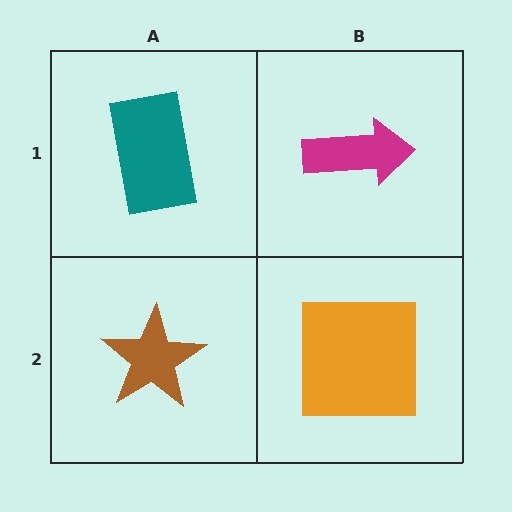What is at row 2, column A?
A brown star.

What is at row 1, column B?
A magenta arrow.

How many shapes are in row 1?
2 shapes.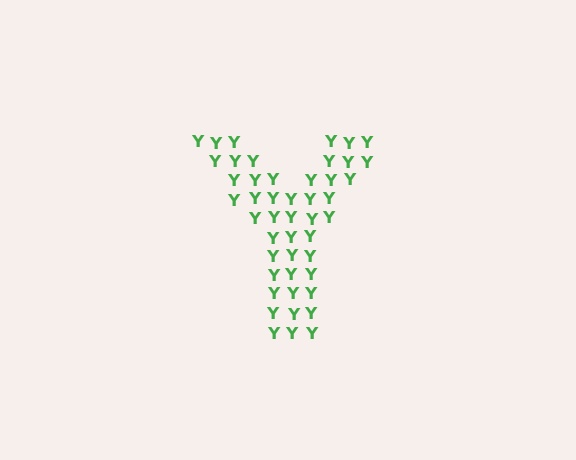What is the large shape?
The large shape is the letter Y.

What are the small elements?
The small elements are letter Y's.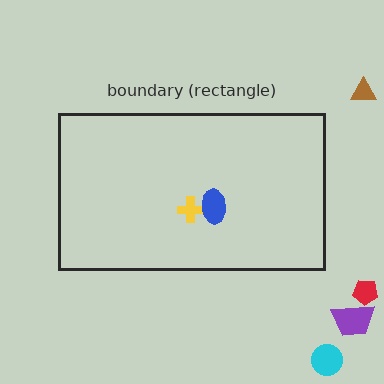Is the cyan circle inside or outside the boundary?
Outside.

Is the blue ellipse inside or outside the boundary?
Inside.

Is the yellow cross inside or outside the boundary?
Inside.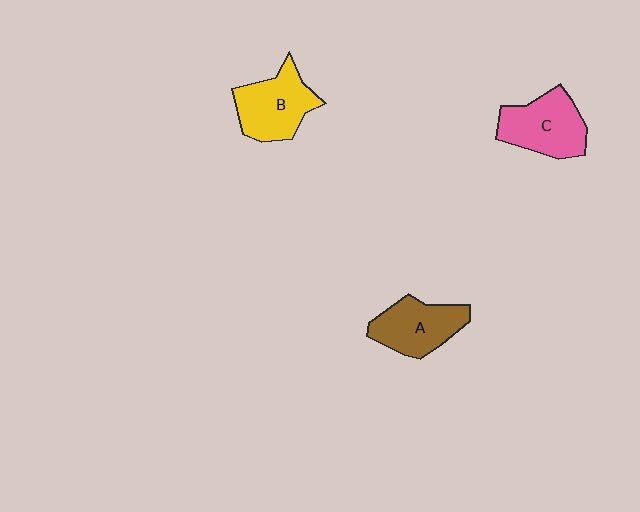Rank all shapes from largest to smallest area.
From largest to smallest: C (pink), B (yellow), A (brown).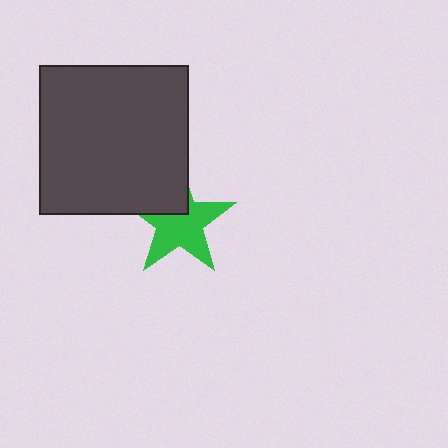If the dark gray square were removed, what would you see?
You would see the complete green star.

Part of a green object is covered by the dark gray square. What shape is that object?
It is a star.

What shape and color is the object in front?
The object in front is a dark gray square.